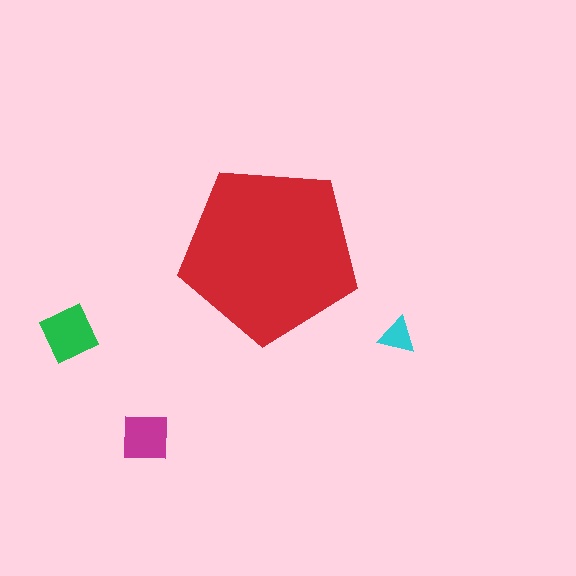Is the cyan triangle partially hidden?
No, the cyan triangle is fully visible.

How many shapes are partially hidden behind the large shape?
0 shapes are partially hidden.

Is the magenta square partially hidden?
No, the magenta square is fully visible.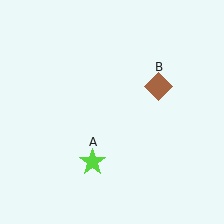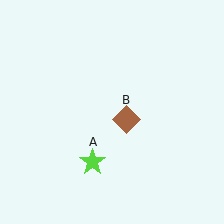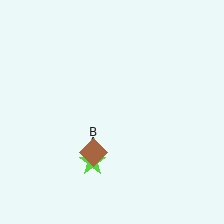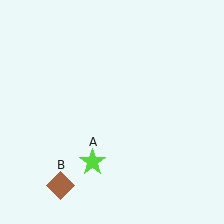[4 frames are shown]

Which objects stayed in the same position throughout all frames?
Lime star (object A) remained stationary.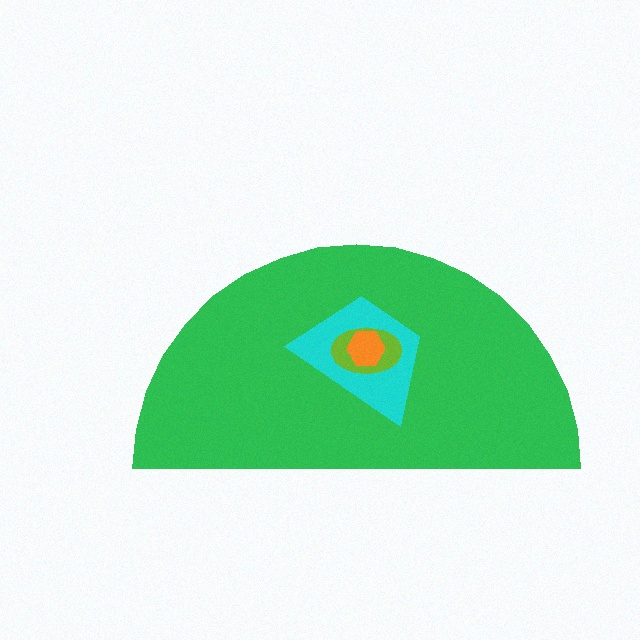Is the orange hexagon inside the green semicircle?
Yes.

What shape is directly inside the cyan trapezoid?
The lime ellipse.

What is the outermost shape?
The green semicircle.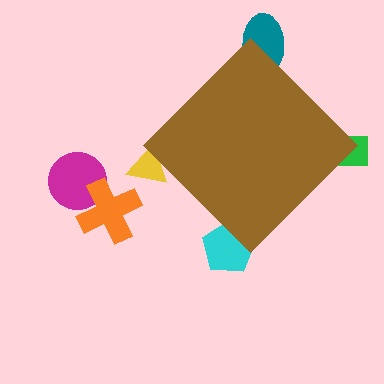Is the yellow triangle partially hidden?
Yes, the yellow triangle is partially hidden behind the brown diamond.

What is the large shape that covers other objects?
A brown diamond.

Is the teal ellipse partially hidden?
Yes, the teal ellipse is partially hidden behind the brown diamond.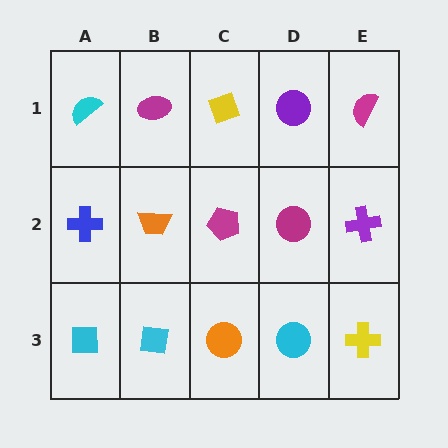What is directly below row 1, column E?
A purple cross.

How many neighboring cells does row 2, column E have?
3.